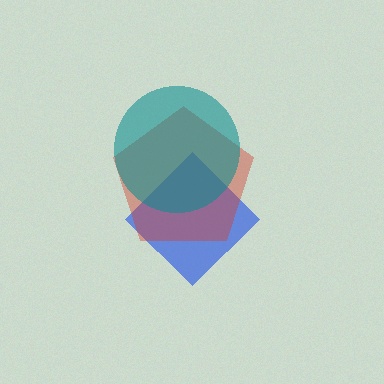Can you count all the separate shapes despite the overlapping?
Yes, there are 3 separate shapes.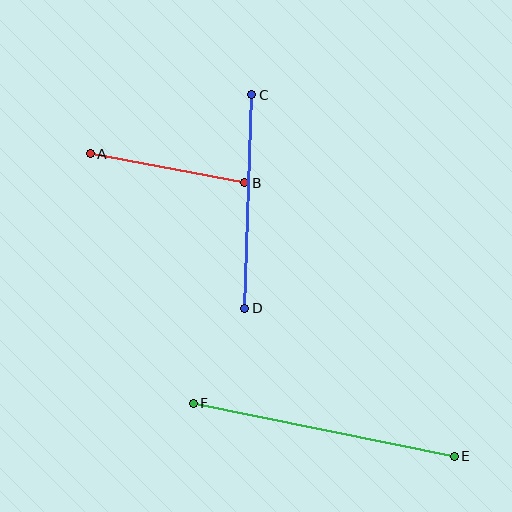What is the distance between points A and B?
The distance is approximately 158 pixels.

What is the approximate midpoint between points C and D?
The midpoint is at approximately (248, 202) pixels.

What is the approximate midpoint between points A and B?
The midpoint is at approximately (168, 168) pixels.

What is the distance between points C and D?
The distance is approximately 213 pixels.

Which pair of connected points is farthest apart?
Points E and F are farthest apart.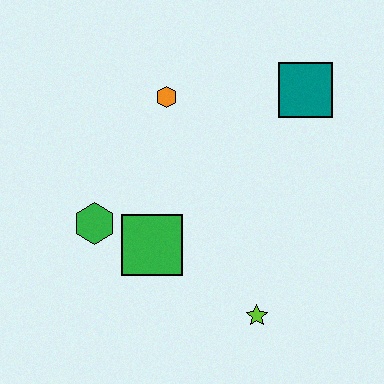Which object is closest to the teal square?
The orange hexagon is closest to the teal square.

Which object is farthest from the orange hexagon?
The lime star is farthest from the orange hexagon.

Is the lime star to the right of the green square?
Yes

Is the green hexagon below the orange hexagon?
Yes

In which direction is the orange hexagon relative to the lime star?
The orange hexagon is above the lime star.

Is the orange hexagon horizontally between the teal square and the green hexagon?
Yes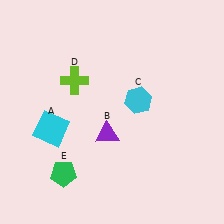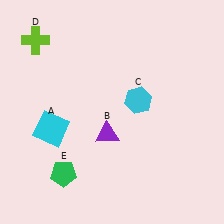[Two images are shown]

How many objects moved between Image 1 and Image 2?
1 object moved between the two images.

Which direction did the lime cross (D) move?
The lime cross (D) moved up.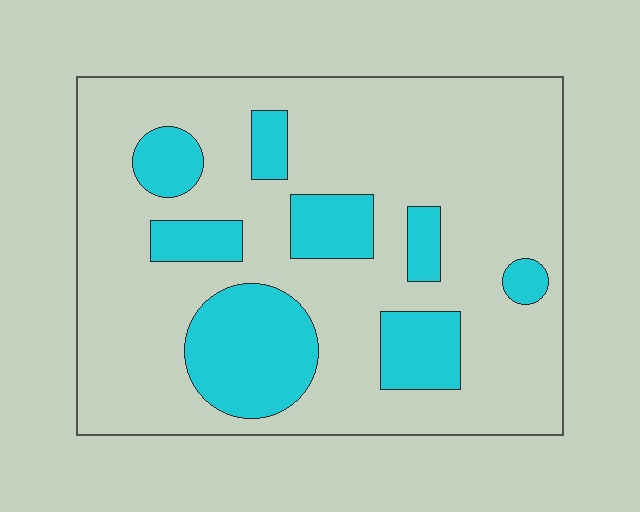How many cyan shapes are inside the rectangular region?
8.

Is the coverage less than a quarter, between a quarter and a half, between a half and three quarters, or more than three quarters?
Less than a quarter.